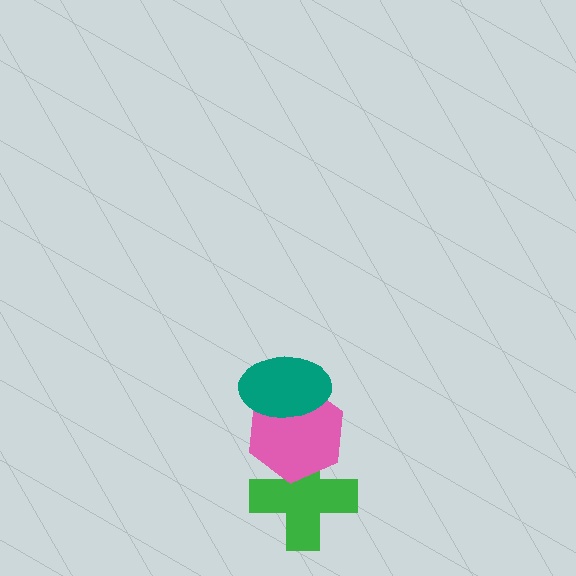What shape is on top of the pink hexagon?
The teal ellipse is on top of the pink hexagon.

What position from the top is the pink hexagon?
The pink hexagon is 2nd from the top.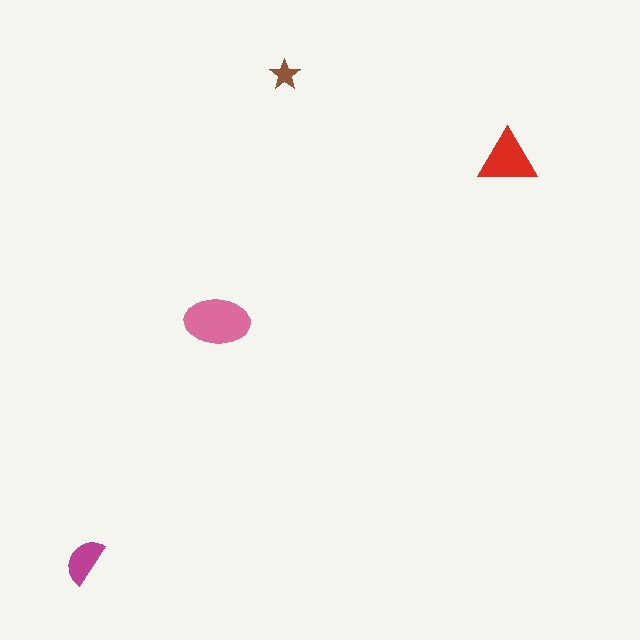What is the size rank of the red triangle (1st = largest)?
2nd.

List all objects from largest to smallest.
The pink ellipse, the red triangle, the magenta semicircle, the brown star.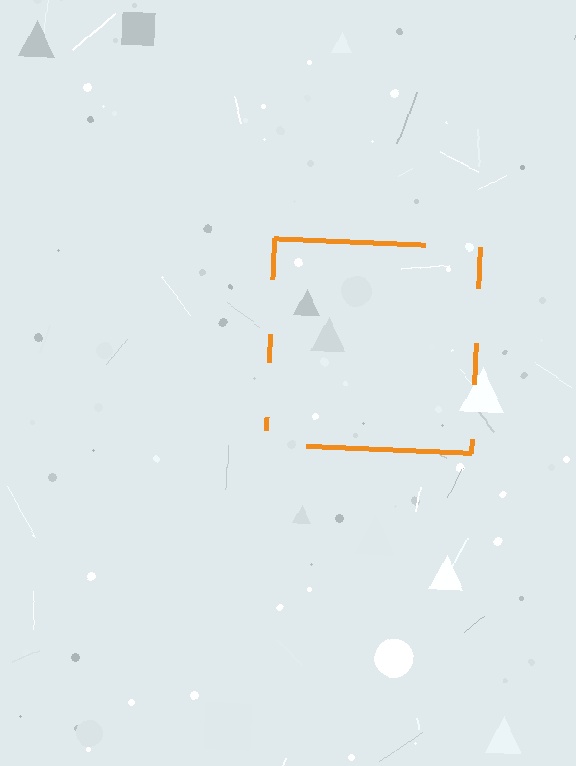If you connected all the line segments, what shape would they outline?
They would outline a square.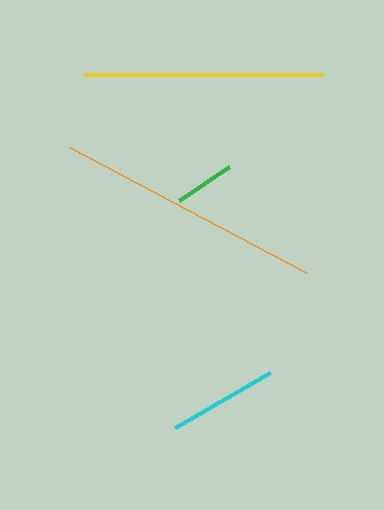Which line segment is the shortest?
The green line is the shortest at approximately 61 pixels.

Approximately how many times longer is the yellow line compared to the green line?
The yellow line is approximately 3.9 times the length of the green line.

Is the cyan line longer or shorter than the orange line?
The orange line is longer than the cyan line.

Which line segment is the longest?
The orange line is the longest at approximately 267 pixels.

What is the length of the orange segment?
The orange segment is approximately 267 pixels long.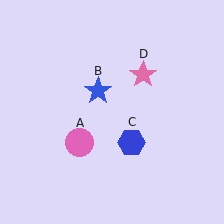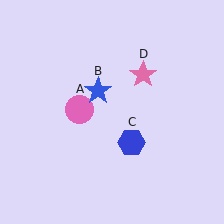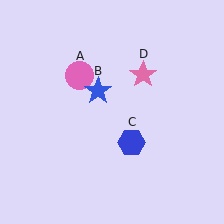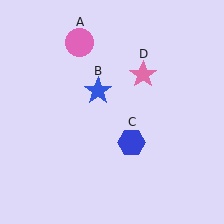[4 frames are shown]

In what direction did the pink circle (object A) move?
The pink circle (object A) moved up.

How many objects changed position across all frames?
1 object changed position: pink circle (object A).